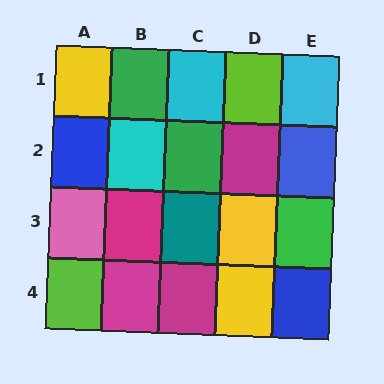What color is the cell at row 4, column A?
Lime.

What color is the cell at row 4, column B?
Magenta.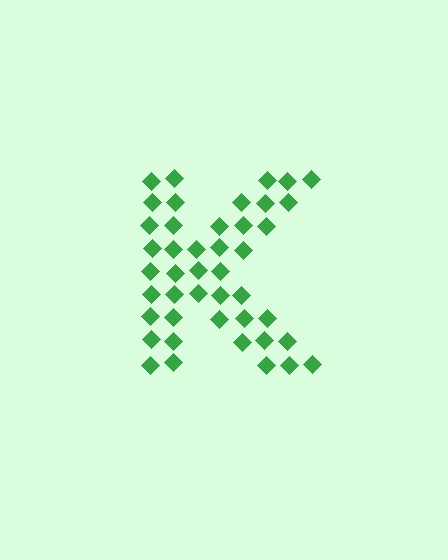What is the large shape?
The large shape is the letter K.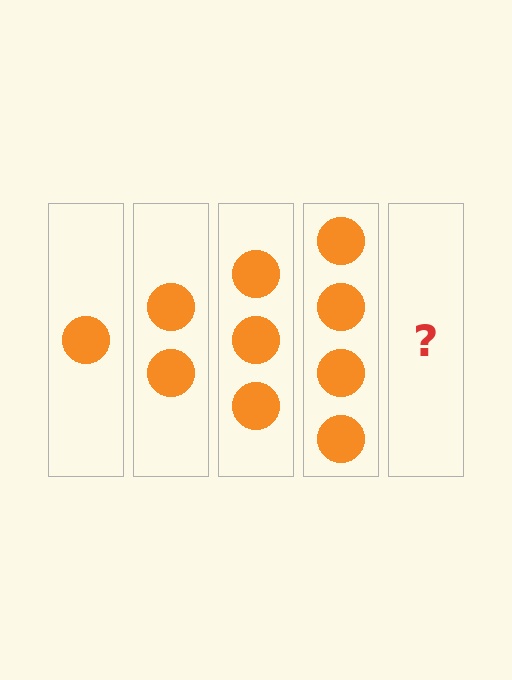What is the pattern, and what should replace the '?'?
The pattern is that each step adds one more circle. The '?' should be 5 circles.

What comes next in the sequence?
The next element should be 5 circles.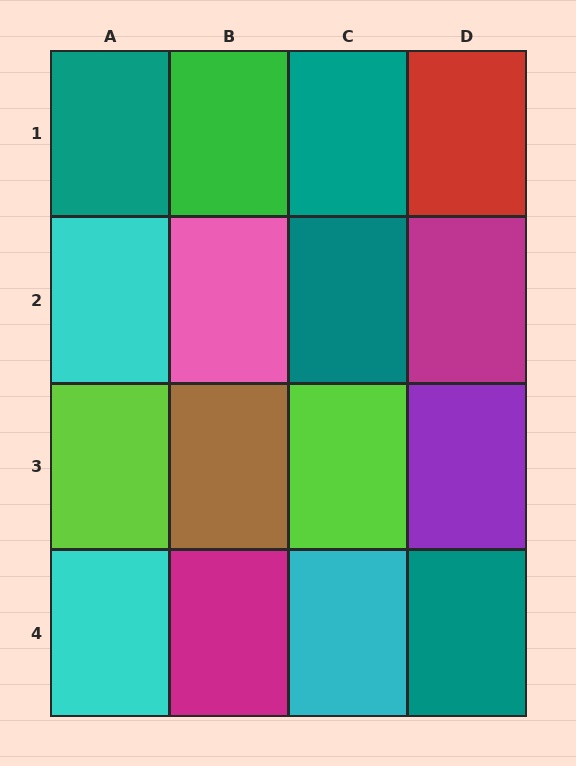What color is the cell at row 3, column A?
Lime.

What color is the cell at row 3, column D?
Purple.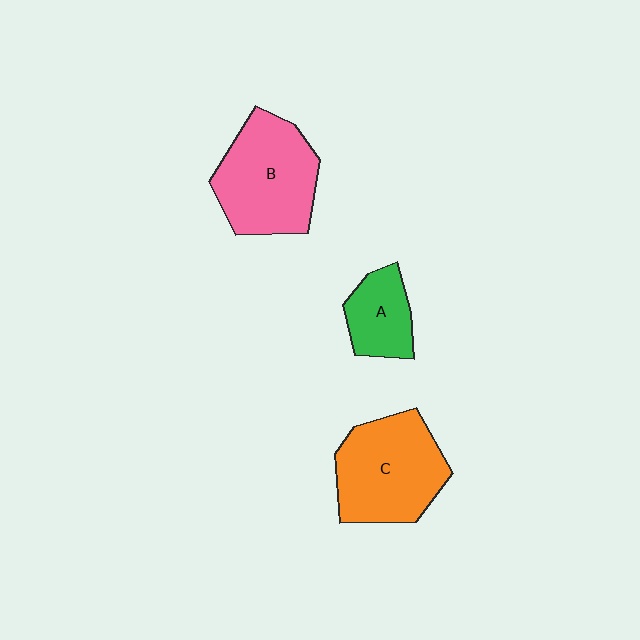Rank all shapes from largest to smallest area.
From largest to smallest: C (orange), B (pink), A (green).